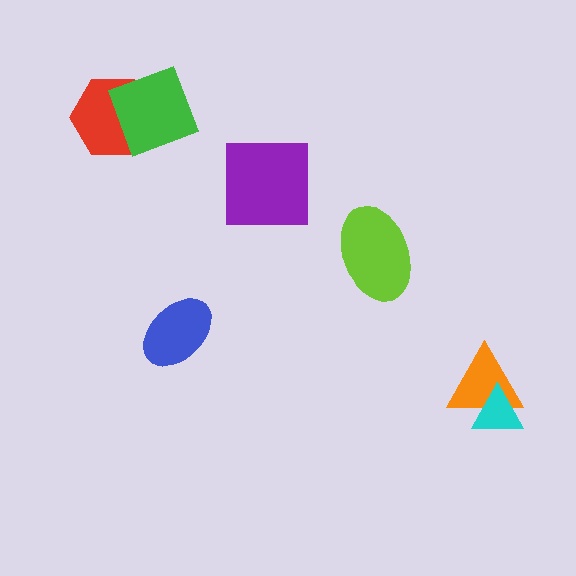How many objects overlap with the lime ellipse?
0 objects overlap with the lime ellipse.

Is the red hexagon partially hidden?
Yes, it is partially covered by another shape.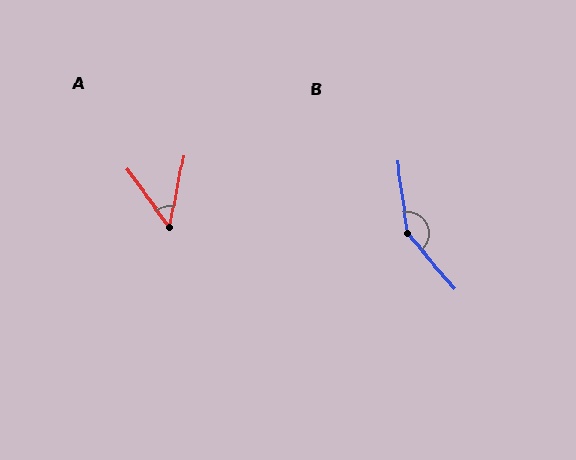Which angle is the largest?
B, at approximately 147 degrees.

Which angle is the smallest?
A, at approximately 47 degrees.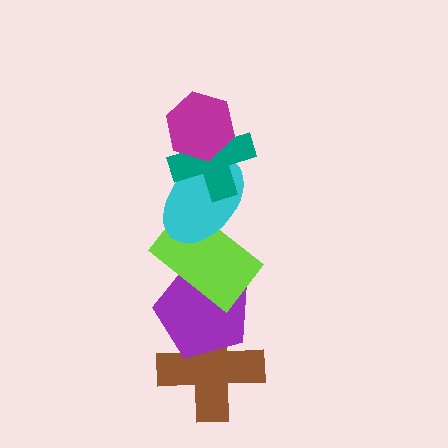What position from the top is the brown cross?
The brown cross is 6th from the top.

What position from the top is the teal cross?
The teal cross is 2nd from the top.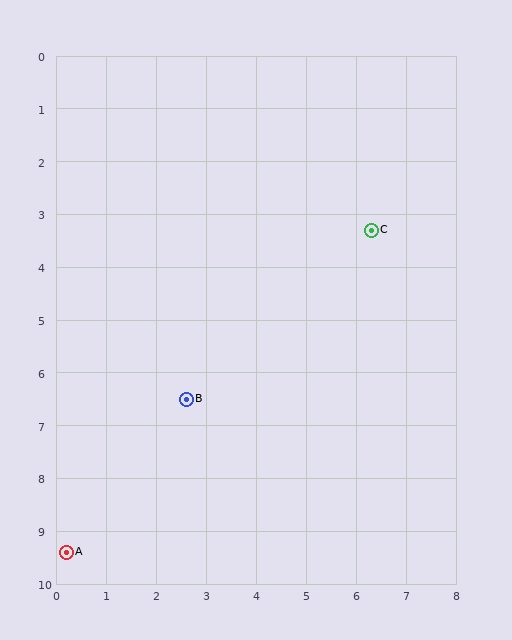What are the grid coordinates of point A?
Point A is at approximately (0.2, 9.4).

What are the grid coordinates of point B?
Point B is at approximately (2.6, 6.5).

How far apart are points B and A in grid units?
Points B and A are about 3.8 grid units apart.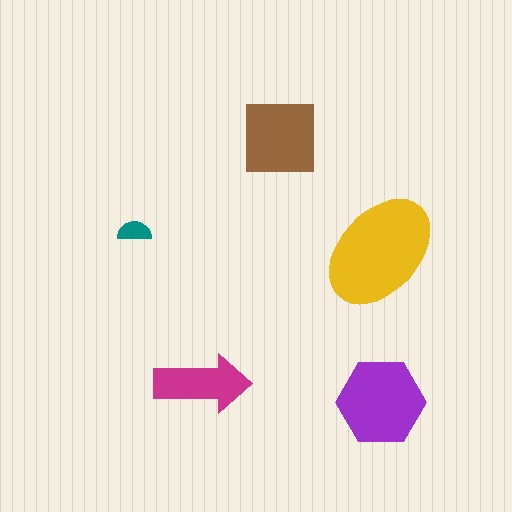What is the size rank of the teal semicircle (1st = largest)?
5th.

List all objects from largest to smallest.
The yellow ellipse, the purple hexagon, the brown square, the magenta arrow, the teal semicircle.